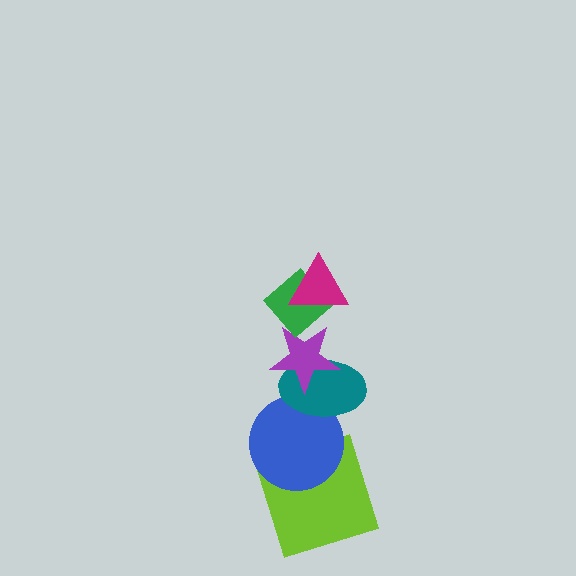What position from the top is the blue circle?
The blue circle is 5th from the top.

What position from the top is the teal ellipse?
The teal ellipse is 4th from the top.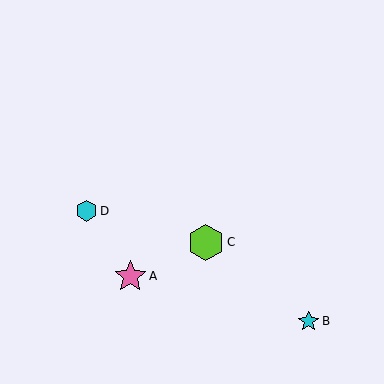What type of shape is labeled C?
Shape C is a lime hexagon.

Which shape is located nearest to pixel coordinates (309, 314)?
The cyan star (labeled B) at (309, 321) is nearest to that location.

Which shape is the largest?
The lime hexagon (labeled C) is the largest.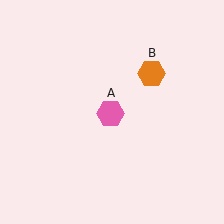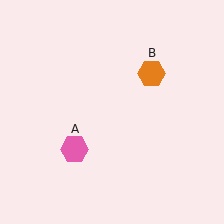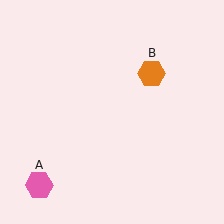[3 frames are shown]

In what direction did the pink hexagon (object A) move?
The pink hexagon (object A) moved down and to the left.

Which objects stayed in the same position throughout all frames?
Orange hexagon (object B) remained stationary.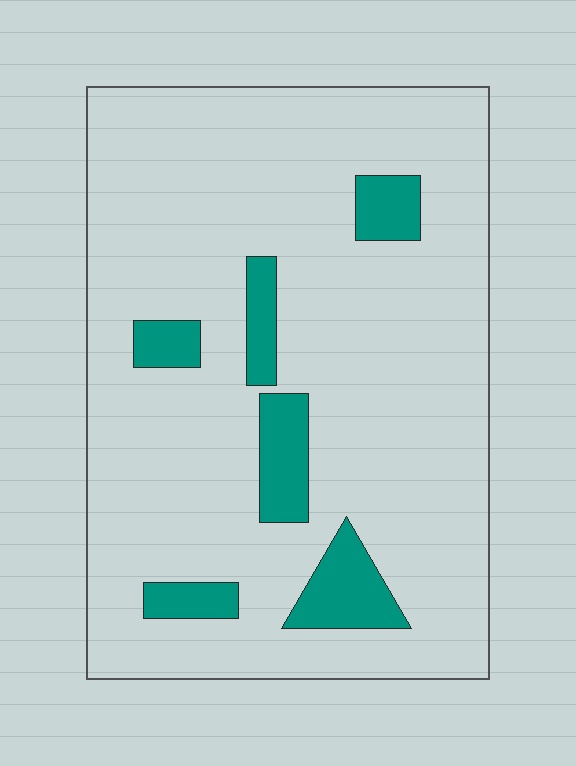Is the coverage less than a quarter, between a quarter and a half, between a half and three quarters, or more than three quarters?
Less than a quarter.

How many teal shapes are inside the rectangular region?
6.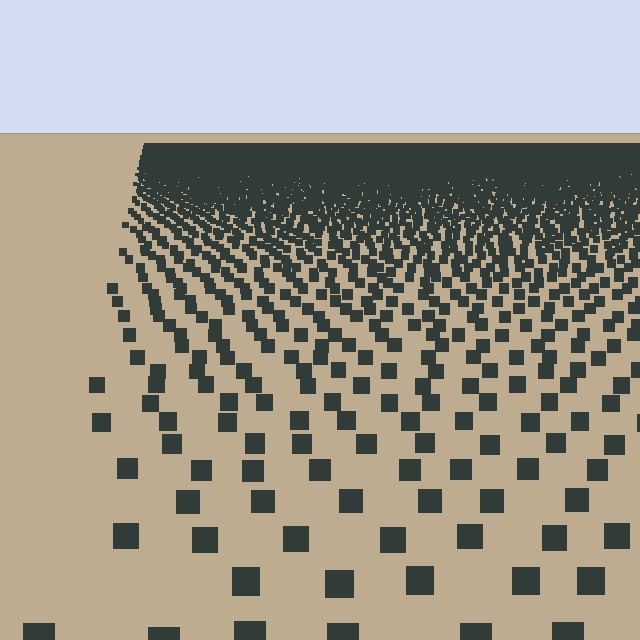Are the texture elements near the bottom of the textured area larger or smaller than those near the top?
Larger. Near the bottom, elements are closer to the viewer and appear at a bigger on-screen size.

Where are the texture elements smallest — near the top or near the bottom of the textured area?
Near the top.